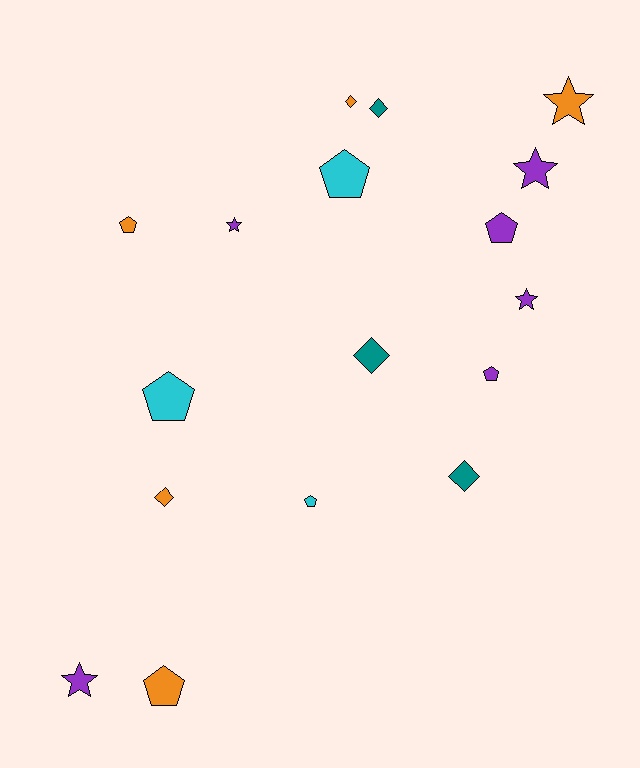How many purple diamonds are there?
There are no purple diamonds.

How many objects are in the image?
There are 17 objects.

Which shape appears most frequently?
Pentagon, with 7 objects.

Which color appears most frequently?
Purple, with 6 objects.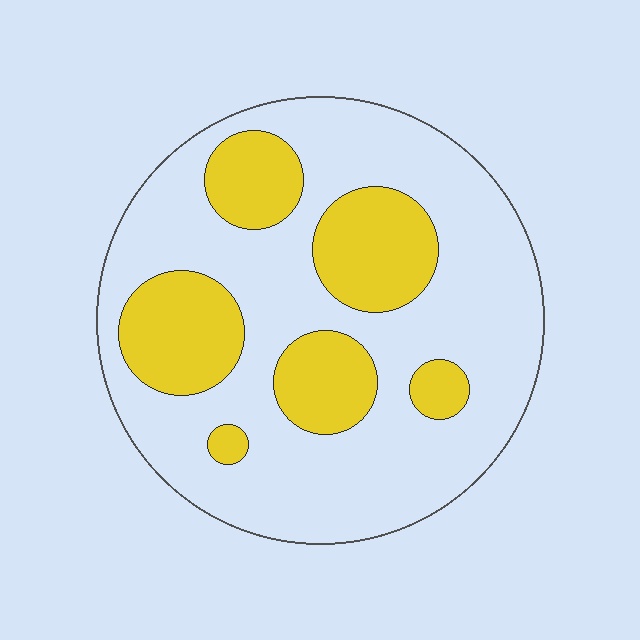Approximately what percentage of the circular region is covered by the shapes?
Approximately 30%.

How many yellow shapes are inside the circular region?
6.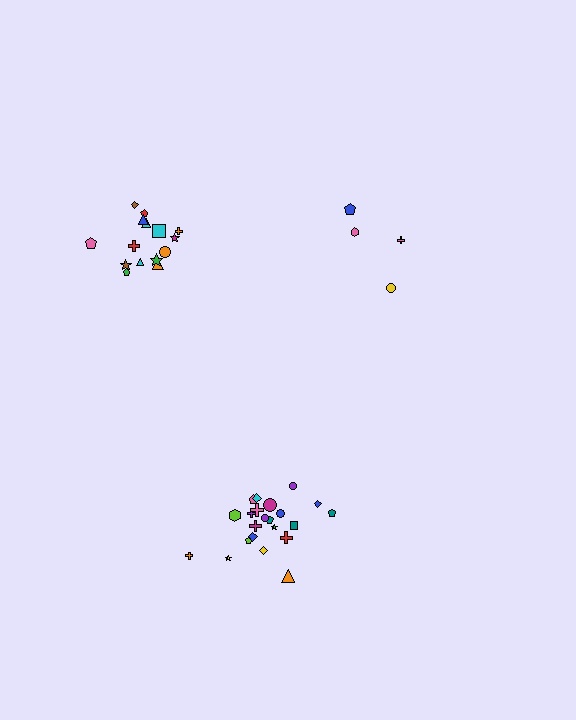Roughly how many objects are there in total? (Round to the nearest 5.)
Roughly 40 objects in total.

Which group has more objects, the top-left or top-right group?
The top-left group.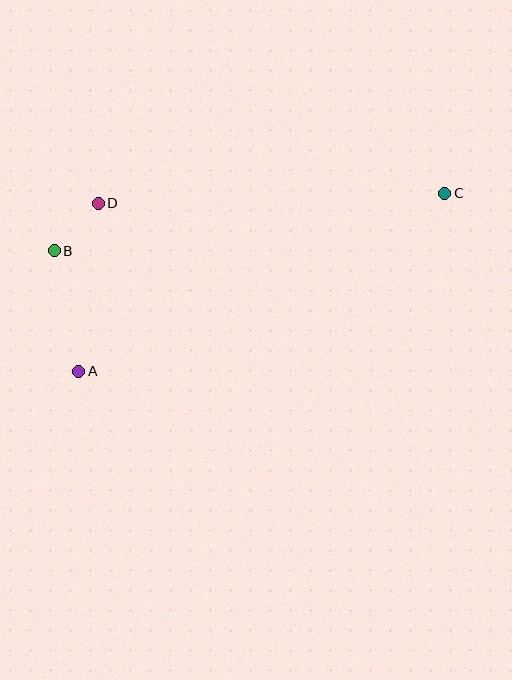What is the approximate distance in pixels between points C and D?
The distance between C and D is approximately 346 pixels.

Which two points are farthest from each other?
Points A and C are farthest from each other.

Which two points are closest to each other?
Points B and D are closest to each other.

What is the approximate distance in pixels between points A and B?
The distance between A and B is approximately 123 pixels.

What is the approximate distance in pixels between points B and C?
The distance between B and C is approximately 395 pixels.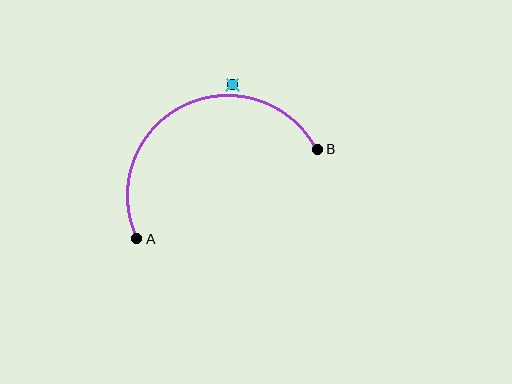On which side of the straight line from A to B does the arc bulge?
The arc bulges above the straight line connecting A and B.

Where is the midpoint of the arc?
The arc midpoint is the point on the curve farthest from the straight line joining A and B. It sits above that line.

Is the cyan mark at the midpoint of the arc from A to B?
No — the cyan mark does not lie on the arc at all. It sits slightly outside the curve.